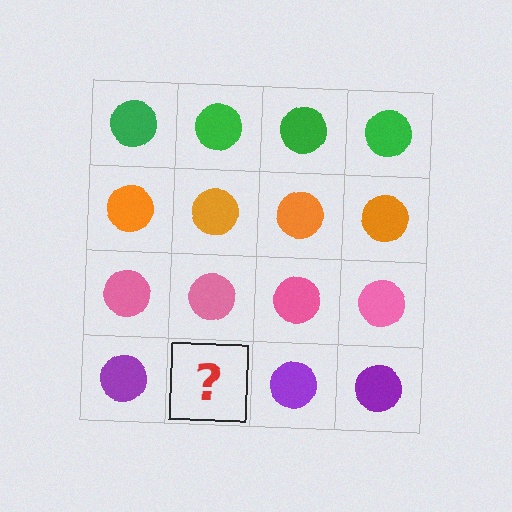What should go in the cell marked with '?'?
The missing cell should contain a purple circle.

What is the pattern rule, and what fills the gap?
The rule is that each row has a consistent color. The gap should be filled with a purple circle.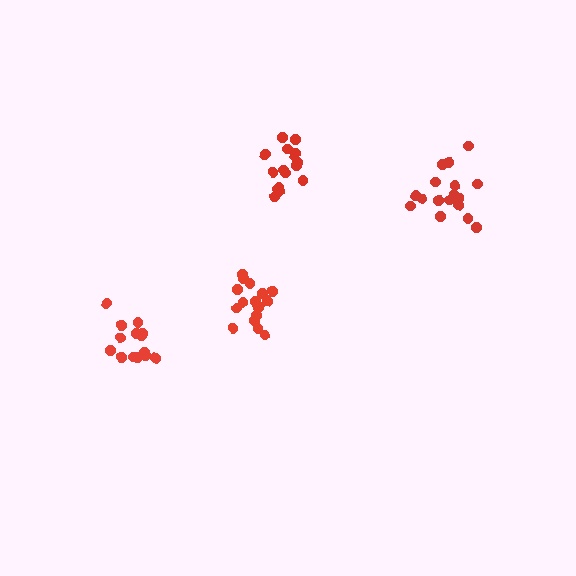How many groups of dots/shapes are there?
There are 4 groups.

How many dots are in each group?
Group 1: 14 dots, Group 2: 16 dots, Group 3: 16 dots, Group 4: 18 dots (64 total).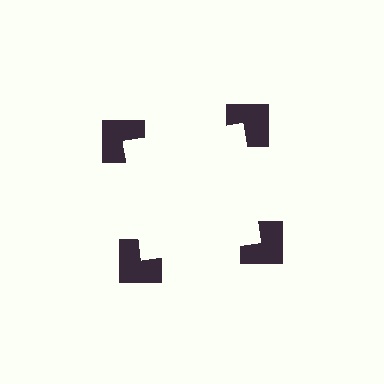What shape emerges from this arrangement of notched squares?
An illusory square — its edges are inferred from the aligned wedge cuts in the notched squares, not physically drawn.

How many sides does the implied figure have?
4 sides.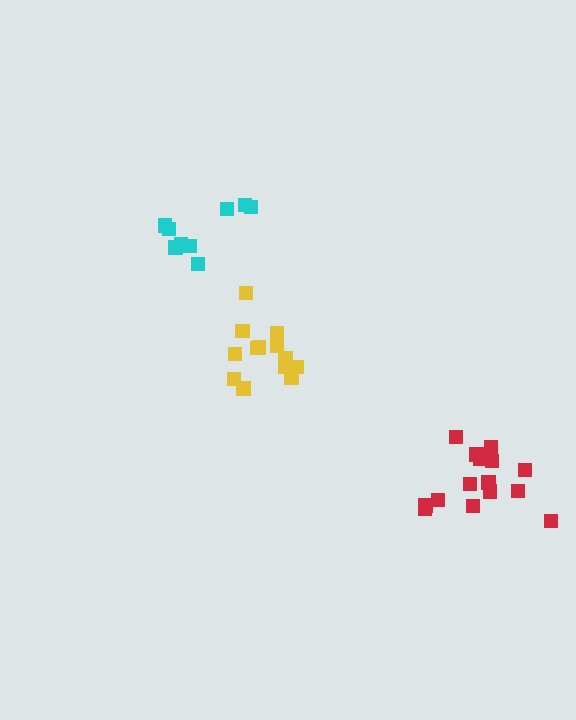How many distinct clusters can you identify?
There are 3 distinct clusters.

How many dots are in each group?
Group 1: 9 dots, Group 2: 15 dots, Group 3: 14 dots (38 total).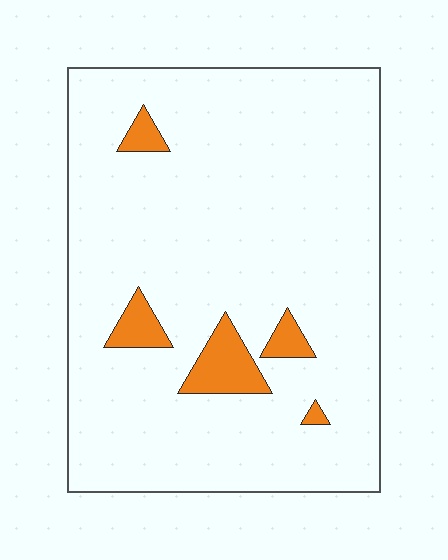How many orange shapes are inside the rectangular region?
5.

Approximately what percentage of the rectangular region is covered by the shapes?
Approximately 5%.